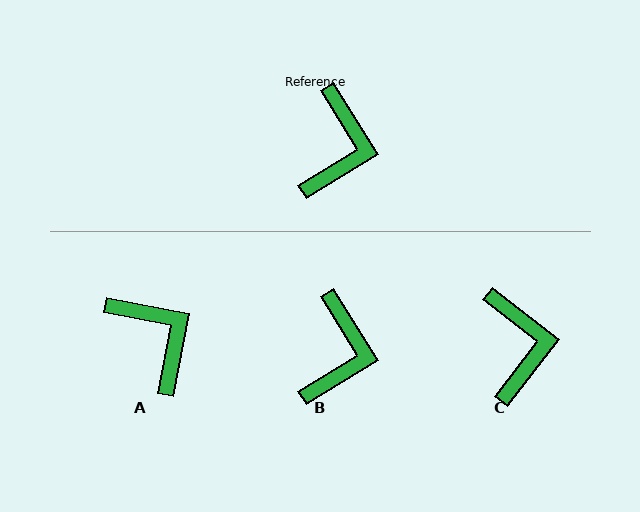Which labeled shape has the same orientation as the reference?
B.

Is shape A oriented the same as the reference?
No, it is off by about 48 degrees.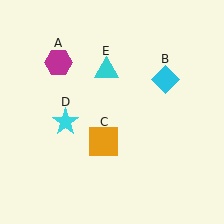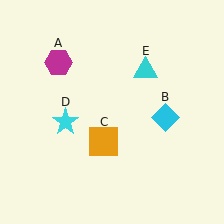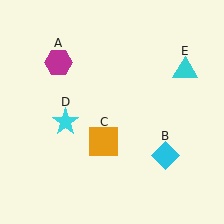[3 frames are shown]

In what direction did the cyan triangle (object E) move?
The cyan triangle (object E) moved right.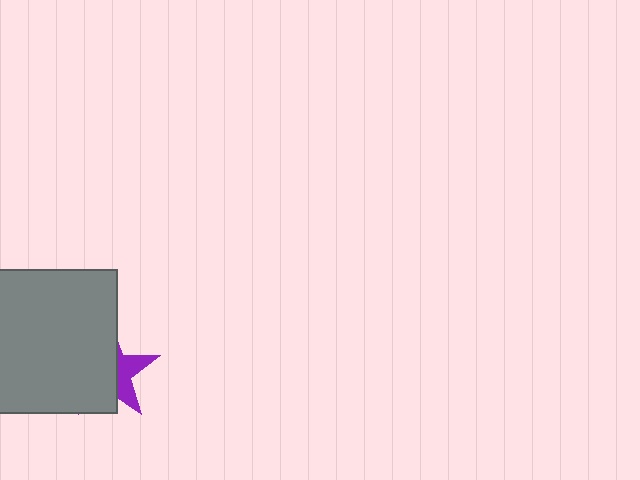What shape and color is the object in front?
The object in front is a gray square.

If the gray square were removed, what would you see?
You would see the complete purple star.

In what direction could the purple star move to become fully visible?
The purple star could move right. That would shift it out from behind the gray square entirely.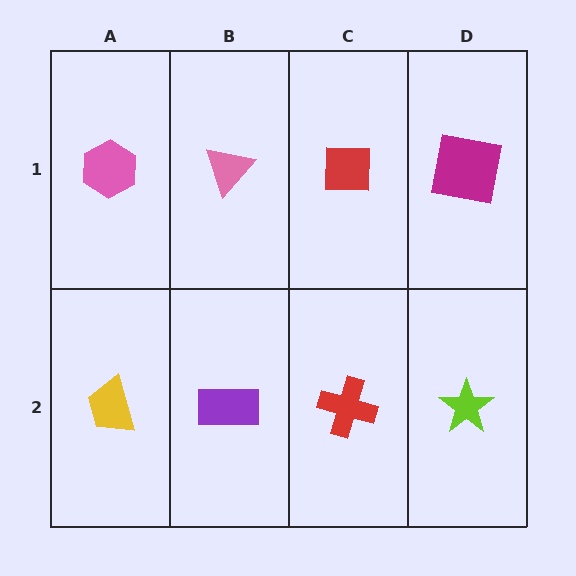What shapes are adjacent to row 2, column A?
A pink hexagon (row 1, column A), a purple rectangle (row 2, column B).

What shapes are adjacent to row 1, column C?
A red cross (row 2, column C), a pink triangle (row 1, column B), a magenta square (row 1, column D).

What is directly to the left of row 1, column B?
A pink hexagon.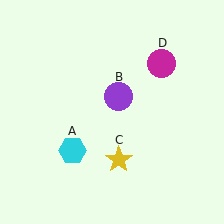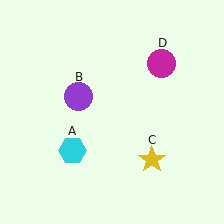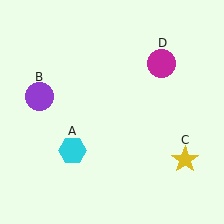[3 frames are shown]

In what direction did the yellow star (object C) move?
The yellow star (object C) moved right.